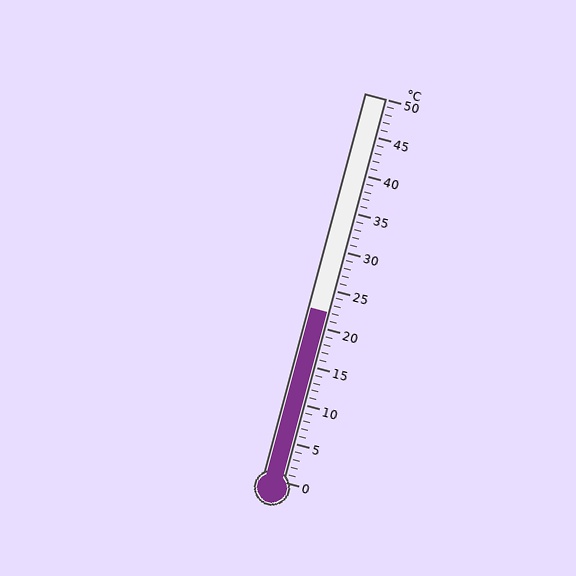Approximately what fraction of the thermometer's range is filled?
The thermometer is filled to approximately 45% of its range.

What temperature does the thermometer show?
The thermometer shows approximately 22°C.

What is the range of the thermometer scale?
The thermometer scale ranges from 0°C to 50°C.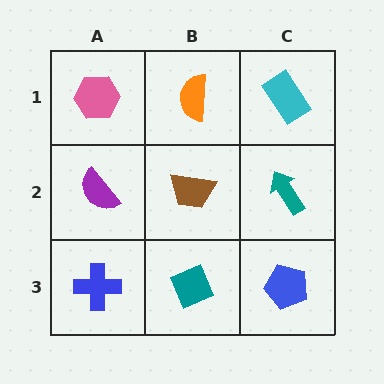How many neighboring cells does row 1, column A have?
2.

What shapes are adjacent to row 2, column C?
A cyan rectangle (row 1, column C), a blue pentagon (row 3, column C), a brown trapezoid (row 2, column B).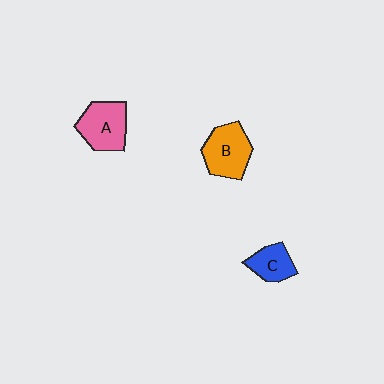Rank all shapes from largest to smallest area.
From largest to smallest: B (orange), A (pink), C (blue).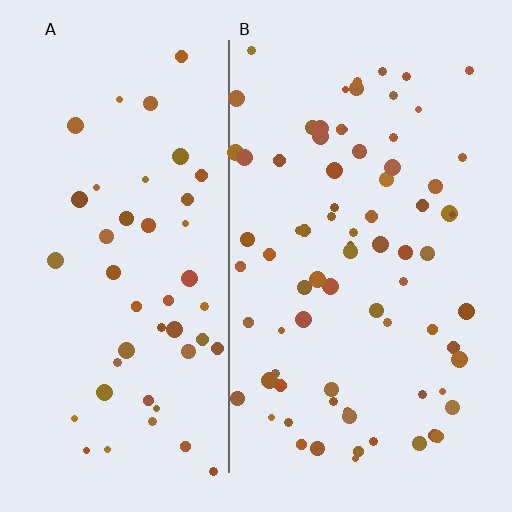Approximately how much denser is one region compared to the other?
Approximately 1.6× — region B over region A.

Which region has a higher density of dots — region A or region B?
B (the right).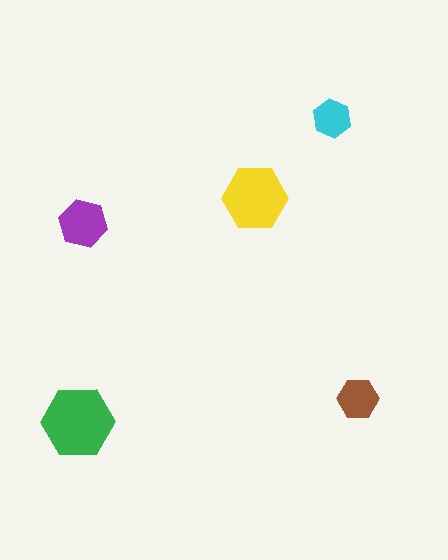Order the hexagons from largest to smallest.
the green one, the yellow one, the purple one, the brown one, the cyan one.